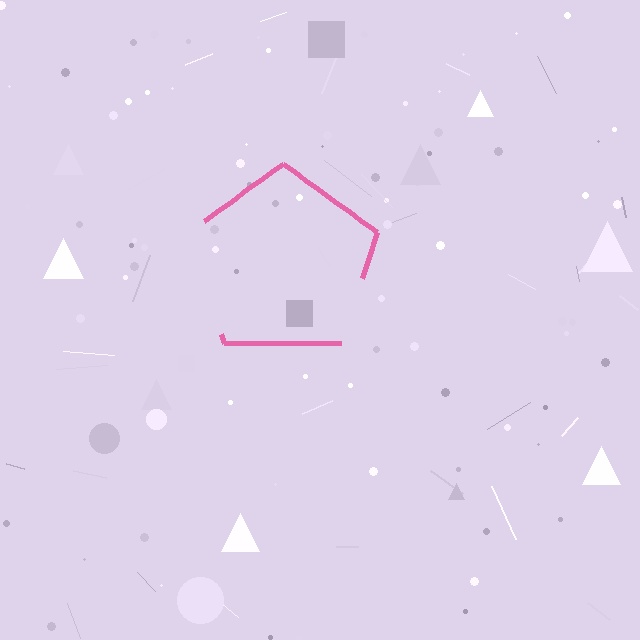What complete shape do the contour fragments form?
The contour fragments form a pentagon.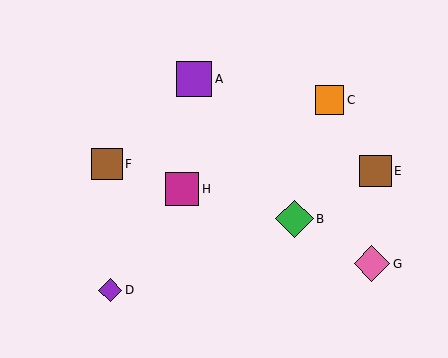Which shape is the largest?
The green diamond (labeled B) is the largest.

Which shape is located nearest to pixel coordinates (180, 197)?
The magenta square (labeled H) at (182, 189) is nearest to that location.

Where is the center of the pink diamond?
The center of the pink diamond is at (372, 264).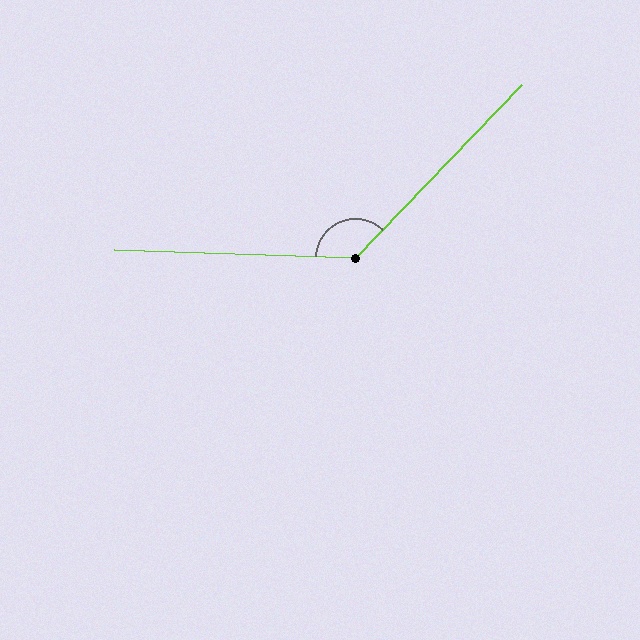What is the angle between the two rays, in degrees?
Approximately 132 degrees.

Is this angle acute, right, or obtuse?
It is obtuse.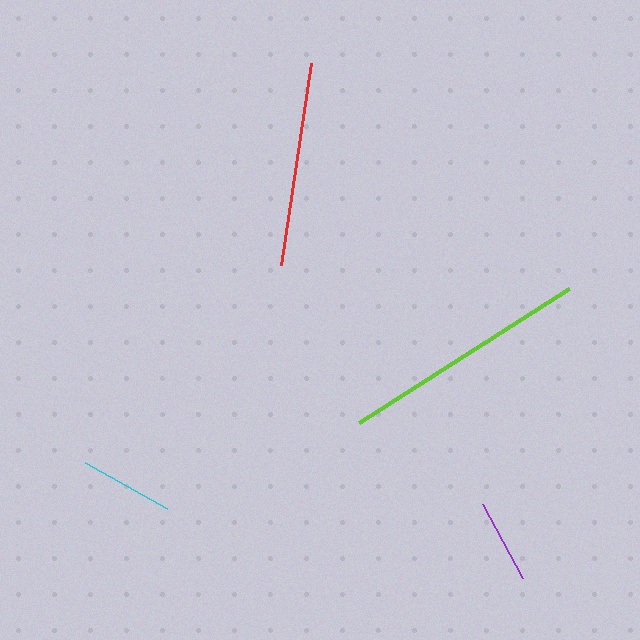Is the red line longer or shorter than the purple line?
The red line is longer than the purple line.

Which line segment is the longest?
The lime line is the longest at approximately 249 pixels.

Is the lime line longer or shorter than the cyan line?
The lime line is longer than the cyan line.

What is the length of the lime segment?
The lime segment is approximately 249 pixels long.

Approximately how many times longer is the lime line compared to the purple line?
The lime line is approximately 3.0 times the length of the purple line.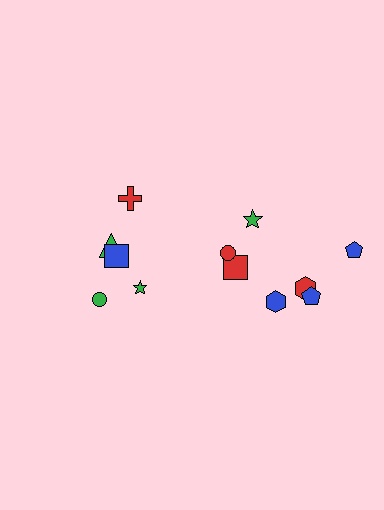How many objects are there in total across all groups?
There are 12 objects.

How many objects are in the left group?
There are 5 objects.